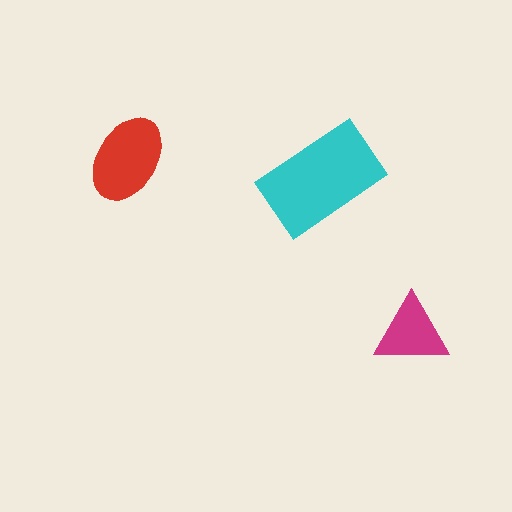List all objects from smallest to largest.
The magenta triangle, the red ellipse, the cyan rectangle.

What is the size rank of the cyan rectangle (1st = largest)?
1st.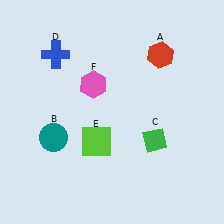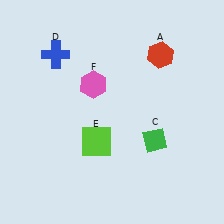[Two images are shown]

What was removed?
The teal circle (B) was removed in Image 2.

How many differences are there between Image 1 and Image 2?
There is 1 difference between the two images.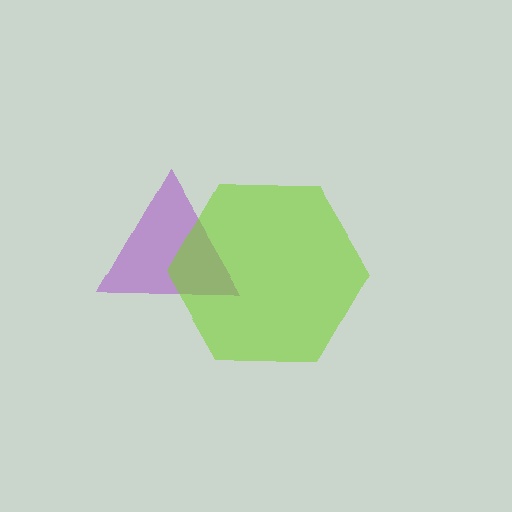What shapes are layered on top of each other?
The layered shapes are: a purple triangle, a lime hexagon.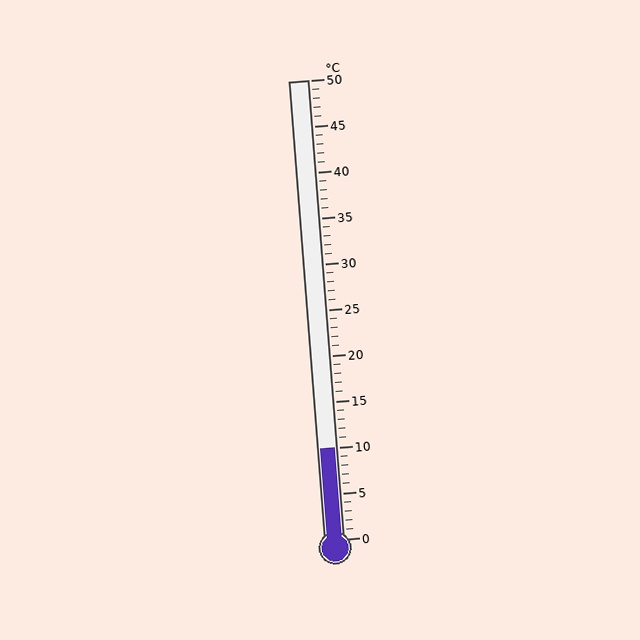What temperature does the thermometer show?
The thermometer shows approximately 10°C.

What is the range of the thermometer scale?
The thermometer scale ranges from 0°C to 50°C.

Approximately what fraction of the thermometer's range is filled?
The thermometer is filled to approximately 20% of its range.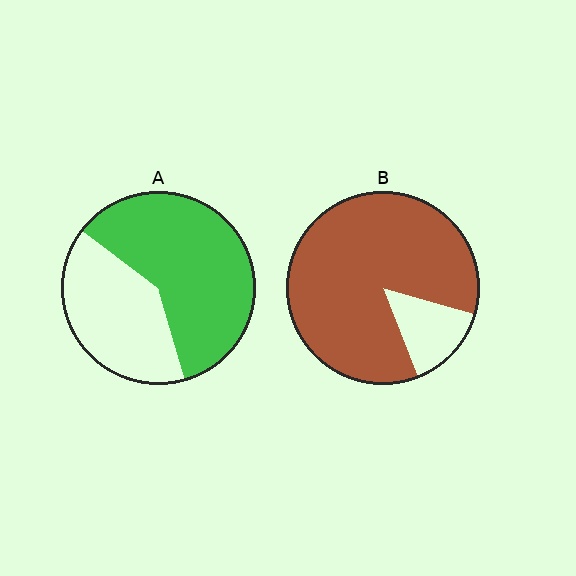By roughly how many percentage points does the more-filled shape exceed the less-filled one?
By roughly 25 percentage points (B over A).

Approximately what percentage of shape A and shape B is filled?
A is approximately 60% and B is approximately 85%.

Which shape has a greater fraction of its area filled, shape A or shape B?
Shape B.